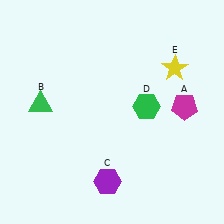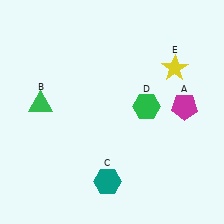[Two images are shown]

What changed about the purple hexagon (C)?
In Image 1, C is purple. In Image 2, it changed to teal.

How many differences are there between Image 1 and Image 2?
There is 1 difference between the two images.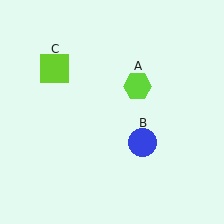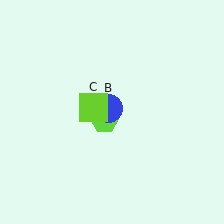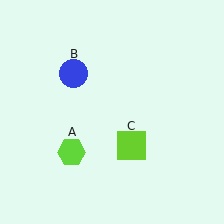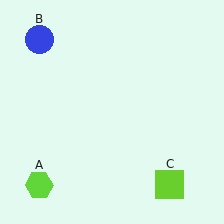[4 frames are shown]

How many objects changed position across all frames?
3 objects changed position: lime hexagon (object A), blue circle (object B), lime square (object C).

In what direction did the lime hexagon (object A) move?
The lime hexagon (object A) moved down and to the left.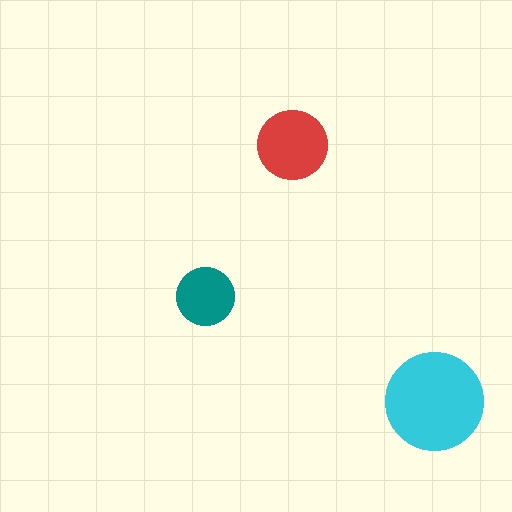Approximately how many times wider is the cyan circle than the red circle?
About 1.5 times wider.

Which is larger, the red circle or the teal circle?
The red one.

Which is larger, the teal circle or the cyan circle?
The cyan one.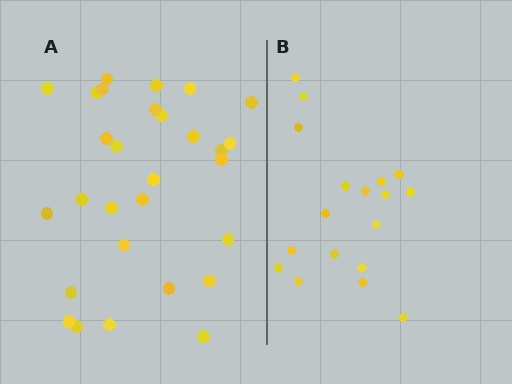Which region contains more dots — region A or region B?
Region A (the left region) has more dots.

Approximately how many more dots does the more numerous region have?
Region A has roughly 12 or so more dots than region B.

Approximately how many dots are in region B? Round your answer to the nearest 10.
About 20 dots. (The exact count is 18, which rounds to 20.)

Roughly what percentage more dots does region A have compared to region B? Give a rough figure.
About 60% more.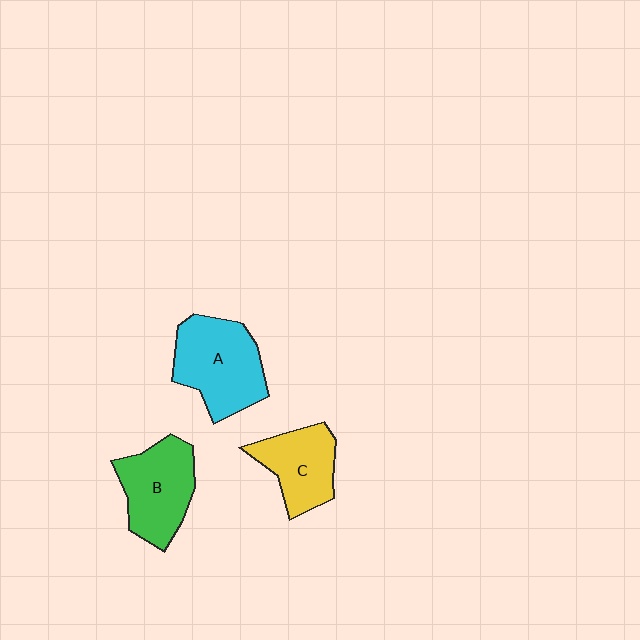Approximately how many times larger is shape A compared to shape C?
Approximately 1.4 times.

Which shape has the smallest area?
Shape C (yellow).